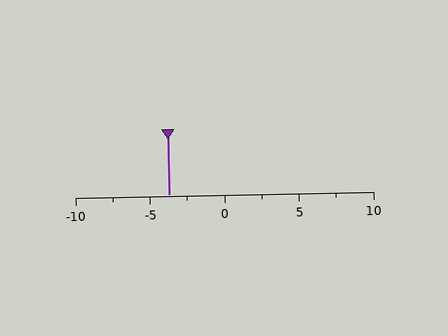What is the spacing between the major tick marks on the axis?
The major ticks are spaced 5 apart.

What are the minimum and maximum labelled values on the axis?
The axis runs from -10 to 10.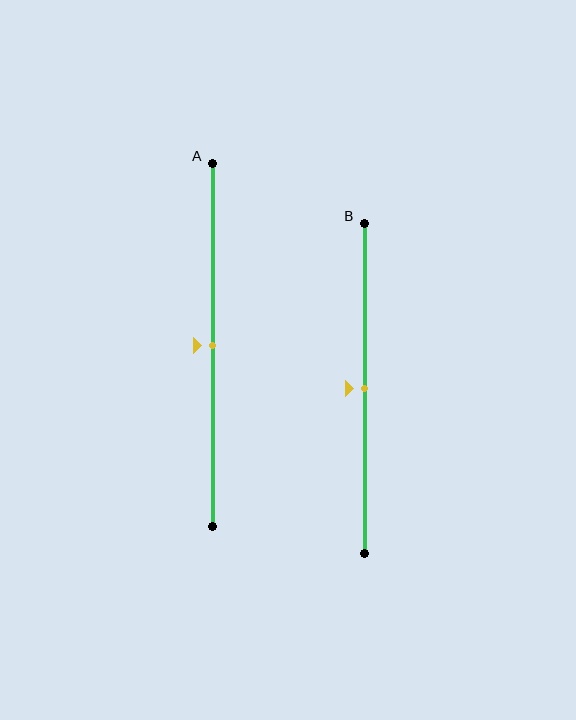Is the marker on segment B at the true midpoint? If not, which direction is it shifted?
Yes, the marker on segment B is at the true midpoint.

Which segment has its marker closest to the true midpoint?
Segment A has its marker closest to the true midpoint.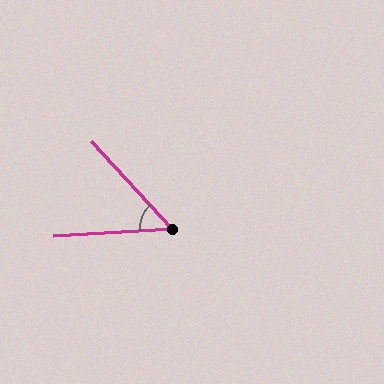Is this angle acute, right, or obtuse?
It is acute.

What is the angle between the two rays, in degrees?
Approximately 50 degrees.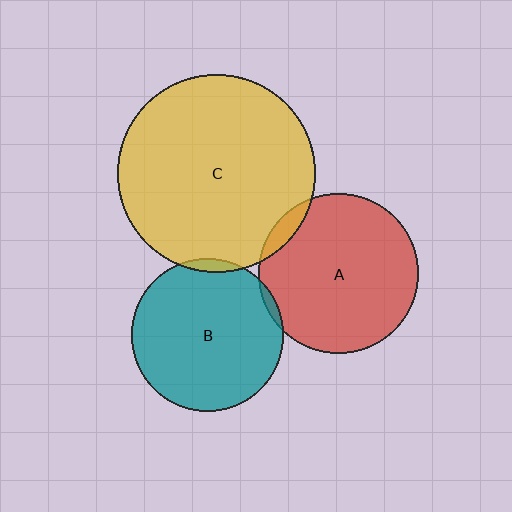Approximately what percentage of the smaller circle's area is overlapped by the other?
Approximately 5%.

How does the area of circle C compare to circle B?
Approximately 1.7 times.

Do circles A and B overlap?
Yes.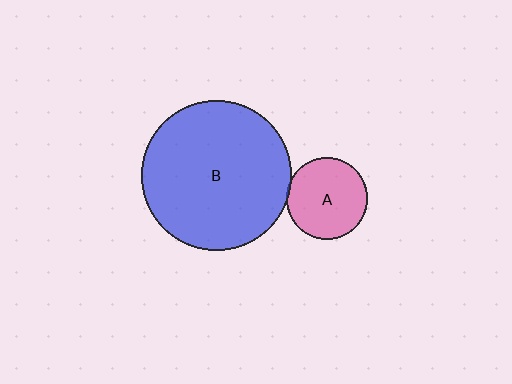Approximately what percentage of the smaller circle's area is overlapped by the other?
Approximately 5%.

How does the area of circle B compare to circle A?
Approximately 3.4 times.